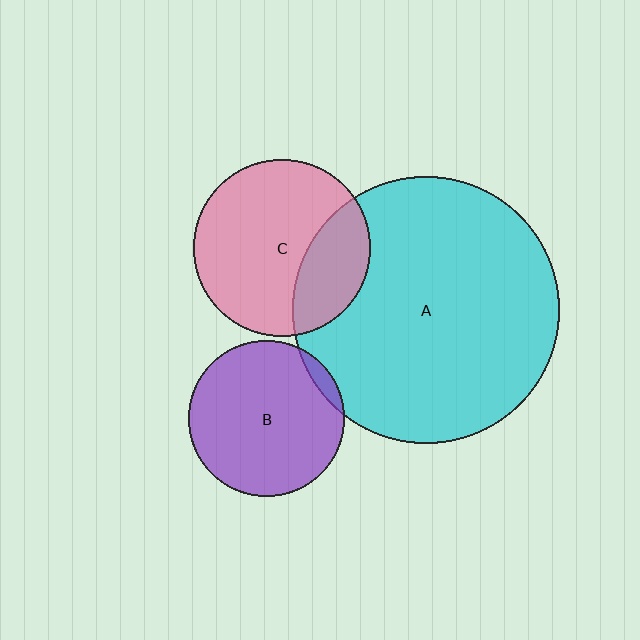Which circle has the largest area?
Circle A (cyan).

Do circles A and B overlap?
Yes.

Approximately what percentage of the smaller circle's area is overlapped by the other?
Approximately 5%.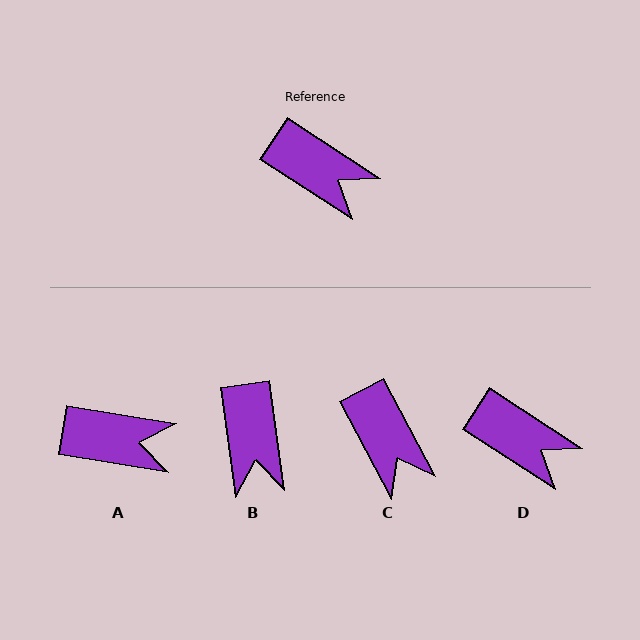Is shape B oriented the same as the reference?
No, it is off by about 49 degrees.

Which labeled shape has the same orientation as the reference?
D.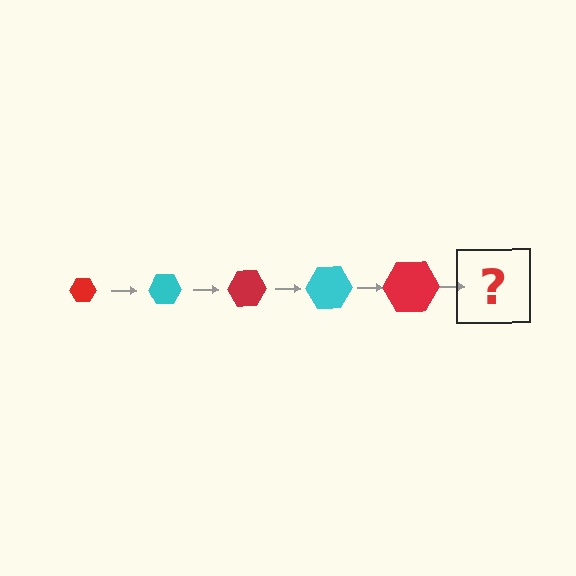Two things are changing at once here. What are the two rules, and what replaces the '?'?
The two rules are that the hexagon grows larger each step and the color cycles through red and cyan. The '?' should be a cyan hexagon, larger than the previous one.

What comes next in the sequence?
The next element should be a cyan hexagon, larger than the previous one.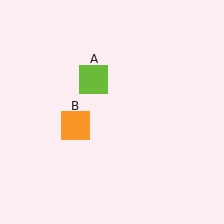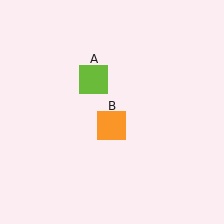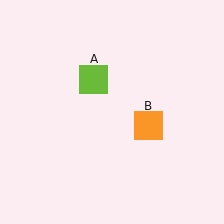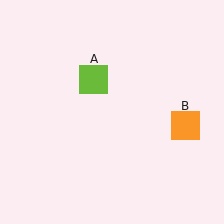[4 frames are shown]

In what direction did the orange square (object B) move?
The orange square (object B) moved right.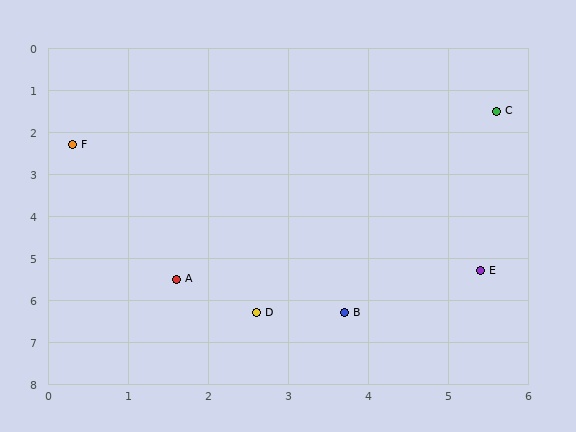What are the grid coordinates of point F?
Point F is at approximately (0.3, 2.3).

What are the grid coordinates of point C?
Point C is at approximately (5.6, 1.5).